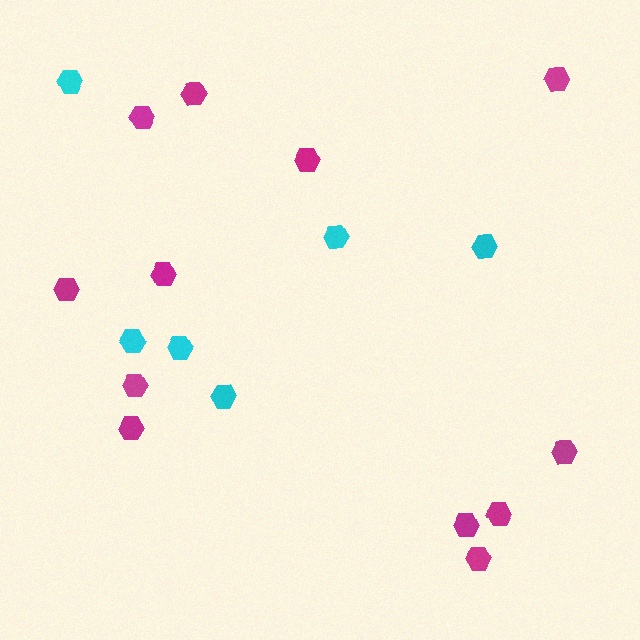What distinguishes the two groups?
There are 2 groups: one group of cyan hexagons (6) and one group of magenta hexagons (12).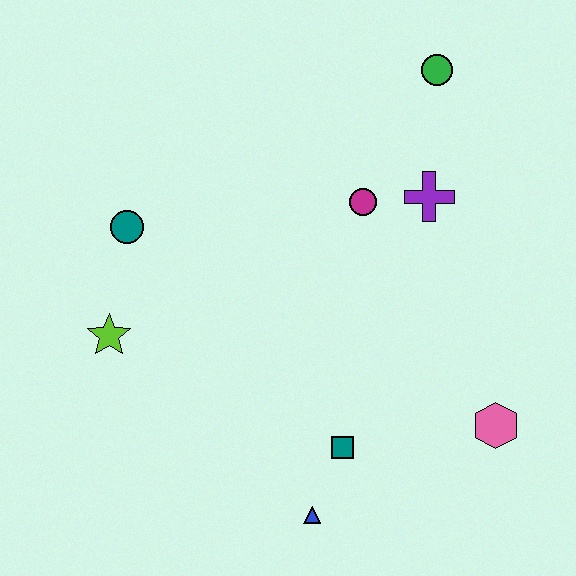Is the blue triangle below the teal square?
Yes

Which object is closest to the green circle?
The purple cross is closest to the green circle.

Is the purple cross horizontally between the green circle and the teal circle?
Yes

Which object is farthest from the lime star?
The green circle is farthest from the lime star.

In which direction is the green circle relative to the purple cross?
The green circle is above the purple cross.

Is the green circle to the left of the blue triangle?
No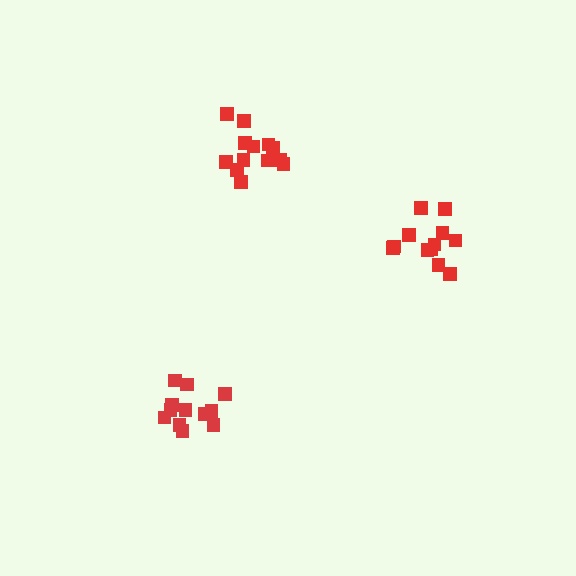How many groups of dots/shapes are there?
There are 3 groups.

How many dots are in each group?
Group 1: 12 dots, Group 2: 12 dots, Group 3: 13 dots (37 total).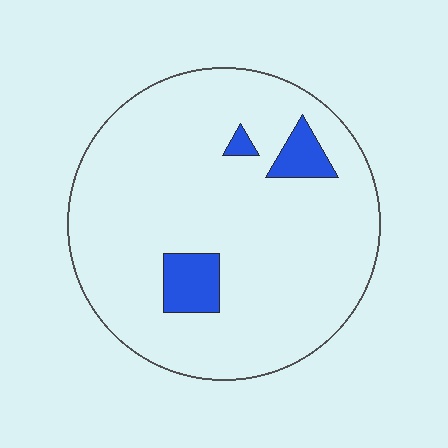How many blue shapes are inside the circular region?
3.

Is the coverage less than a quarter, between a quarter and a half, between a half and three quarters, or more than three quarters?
Less than a quarter.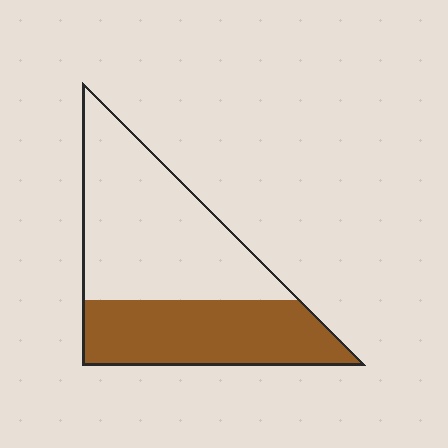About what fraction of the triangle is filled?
About two fifths (2/5).